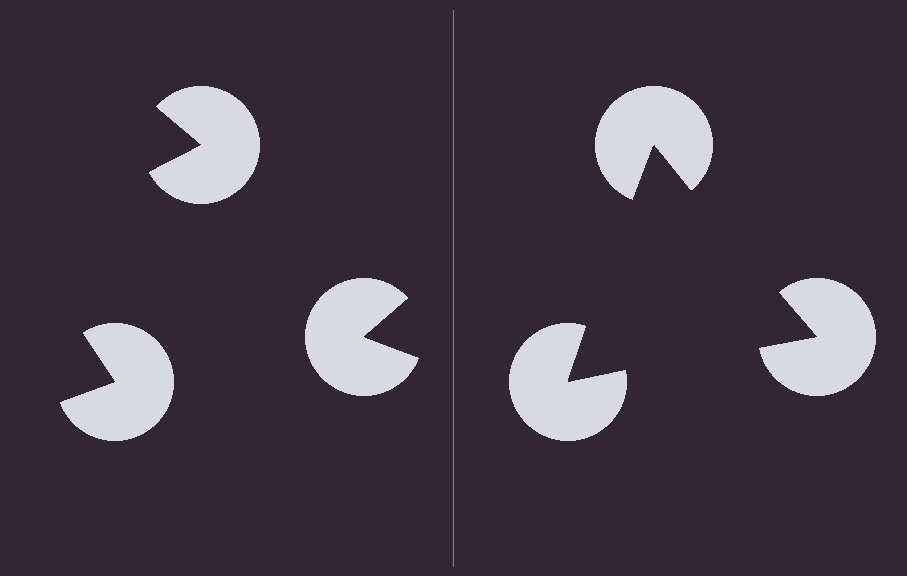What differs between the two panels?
The pac-man discs are positioned identically on both sides; only the wedge orientations differ. On the right they align to a triangle; on the left they are misaligned.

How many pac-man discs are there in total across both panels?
6 — 3 on each side.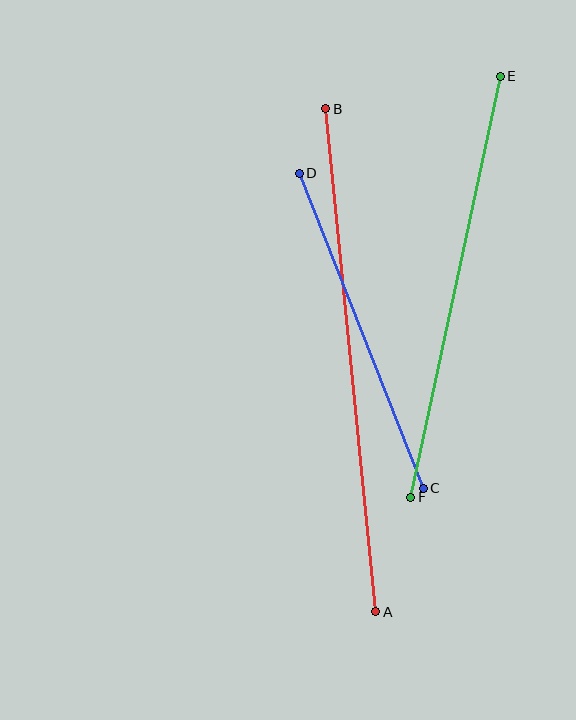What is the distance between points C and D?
The distance is approximately 339 pixels.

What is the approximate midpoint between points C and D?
The midpoint is at approximately (361, 331) pixels.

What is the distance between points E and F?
The distance is approximately 430 pixels.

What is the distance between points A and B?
The distance is approximately 505 pixels.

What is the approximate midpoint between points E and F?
The midpoint is at approximately (455, 287) pixels.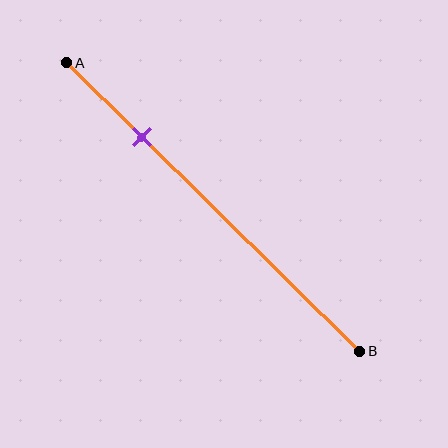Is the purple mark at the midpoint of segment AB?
No, the mark is at about 25% from A, not at the 50% midpoint.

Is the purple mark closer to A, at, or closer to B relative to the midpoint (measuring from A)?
The purple mark is closer to point A than the midpoint of segment AB.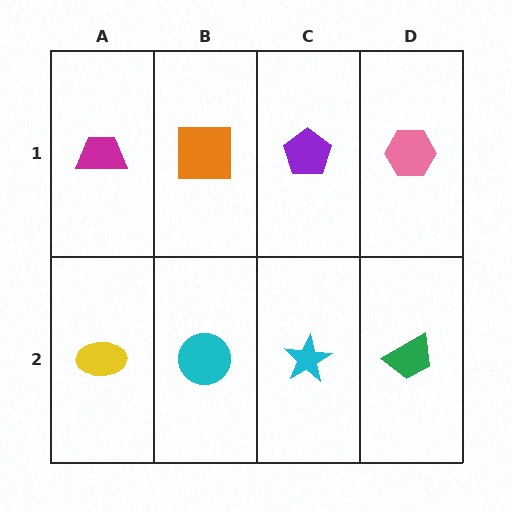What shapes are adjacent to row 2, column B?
An orange square (row 1, column B), a yellow ellipse (row 2, column A), a cyan star (row 2, column C).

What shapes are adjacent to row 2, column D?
A pink hexagon (row 1, column D), a cyan star (row 2, column C).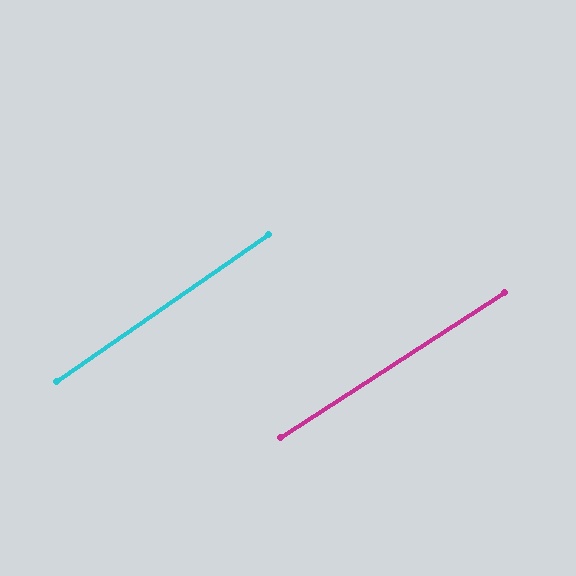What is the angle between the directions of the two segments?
Approximately 2 degrees.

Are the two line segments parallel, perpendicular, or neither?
Parallel — their directions differ by only 1.6°.